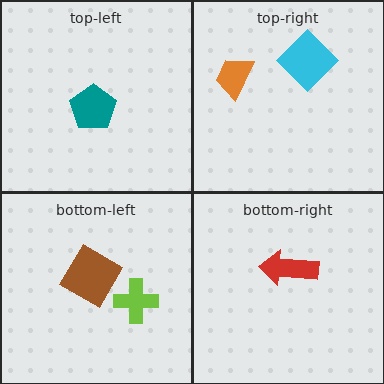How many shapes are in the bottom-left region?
2.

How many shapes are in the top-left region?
1.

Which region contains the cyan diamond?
The top-right region.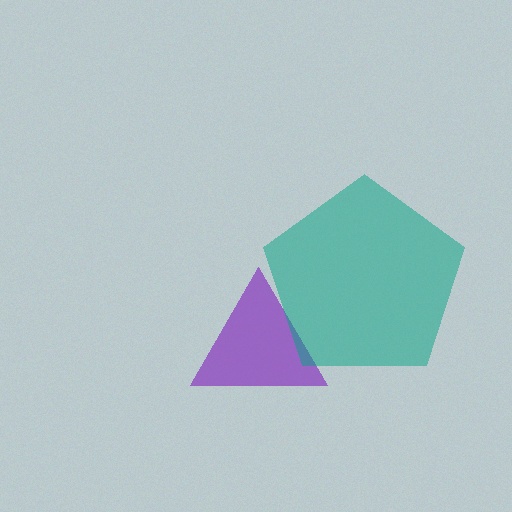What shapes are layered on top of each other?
The layered shapes are: a purple triangle, a teal pentagon.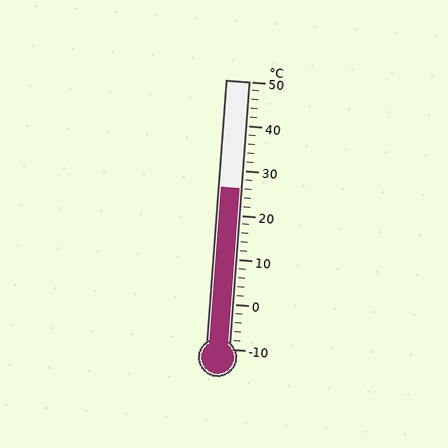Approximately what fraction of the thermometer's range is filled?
The thermometer is filled to approximately 60% of its range.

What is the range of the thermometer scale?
The thermometer scale ranges from -10°C to 50°C.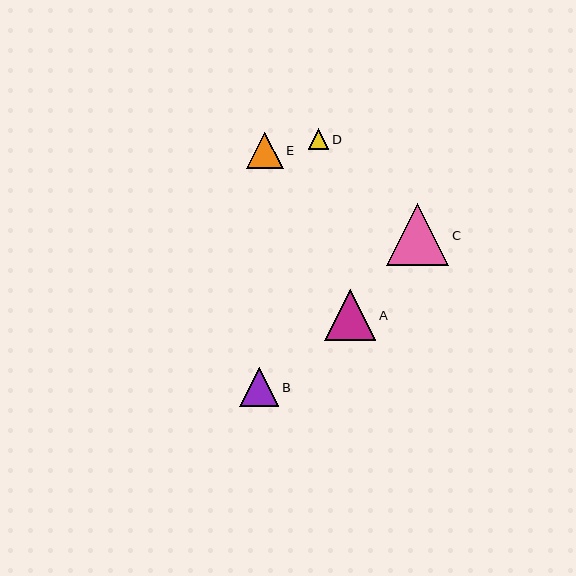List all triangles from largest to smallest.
From largest to smallest: C, A, B, E, D.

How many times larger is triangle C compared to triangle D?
Triangle C is approximately 3.0 times the size of triangle D.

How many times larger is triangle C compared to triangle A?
Triangle C is approximately 1.2 times the size of triangle A.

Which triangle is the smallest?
Triangle D is the smallest with a size of approximately 21 pixels.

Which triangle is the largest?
Triangle C is the largest with a size of approximately 62 pixels.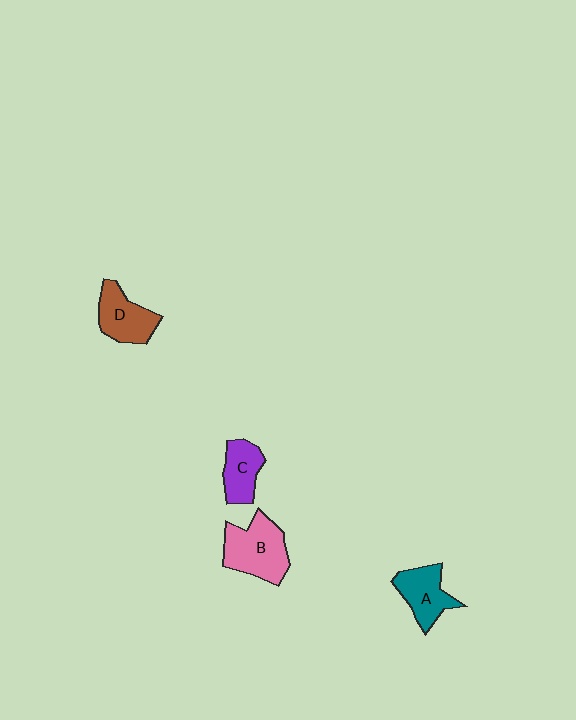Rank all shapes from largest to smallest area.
From largest to smallest: B (pink), D (brown), A (teal), C (purple).